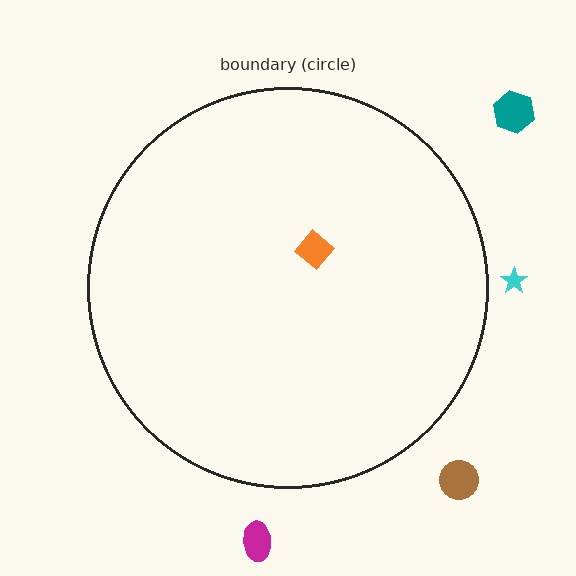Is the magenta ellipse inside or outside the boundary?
Outside.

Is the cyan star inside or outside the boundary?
Outside.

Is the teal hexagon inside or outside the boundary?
Outside.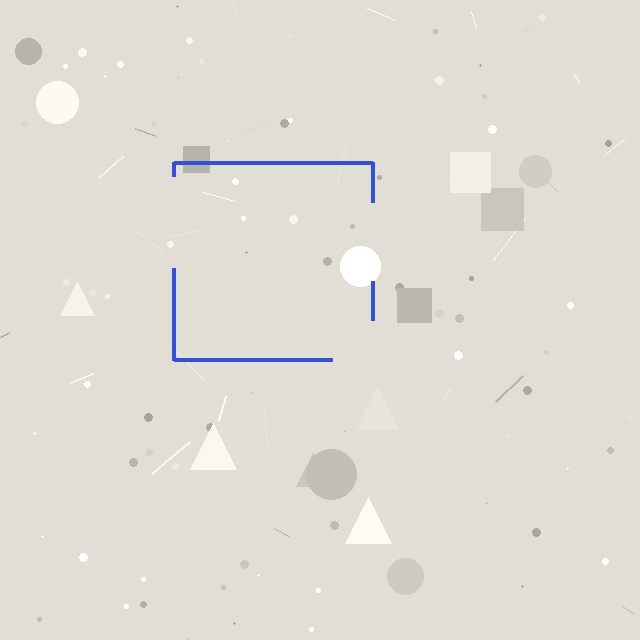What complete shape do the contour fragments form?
The contour fragments form a square.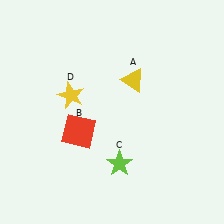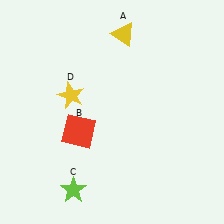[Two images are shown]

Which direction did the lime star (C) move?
The lime star (C) moved left.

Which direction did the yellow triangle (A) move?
The yellow triangle (A) moved up.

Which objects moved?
The objects that moved are: the yellow triangle (A), the lime star (C).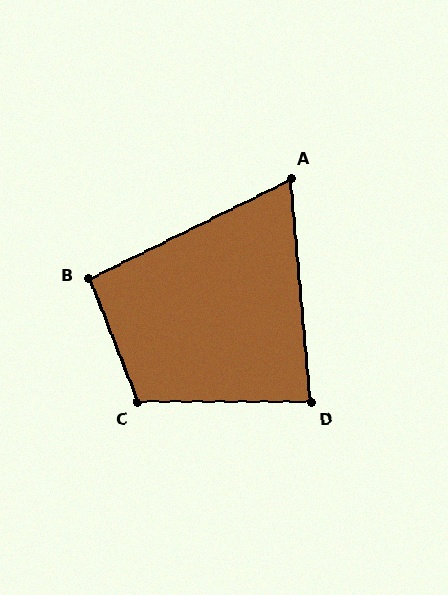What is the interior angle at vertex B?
Approximately 95 degrees (approximately right).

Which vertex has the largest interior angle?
C, at approximately 111 degrees.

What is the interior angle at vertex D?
Approximately 85 degrees (approximately right).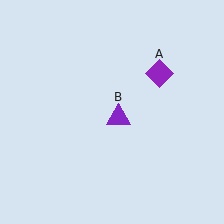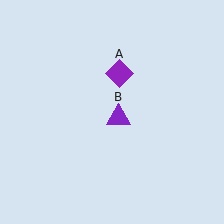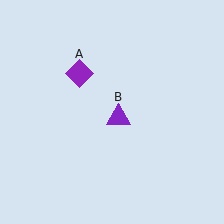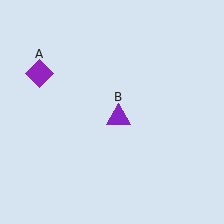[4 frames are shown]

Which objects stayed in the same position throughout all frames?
Purple triangle (object B) remained stationary.